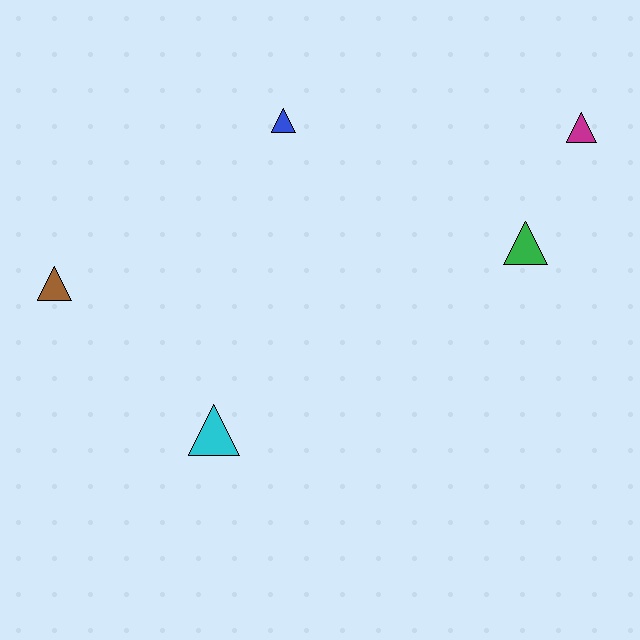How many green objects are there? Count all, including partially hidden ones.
There is 1 green object.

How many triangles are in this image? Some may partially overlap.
There are 5 triangles.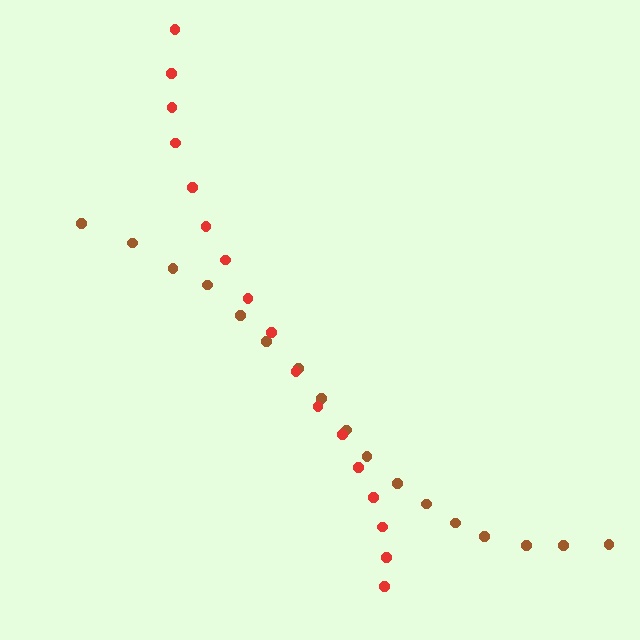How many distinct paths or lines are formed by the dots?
There are 2 distinct paths.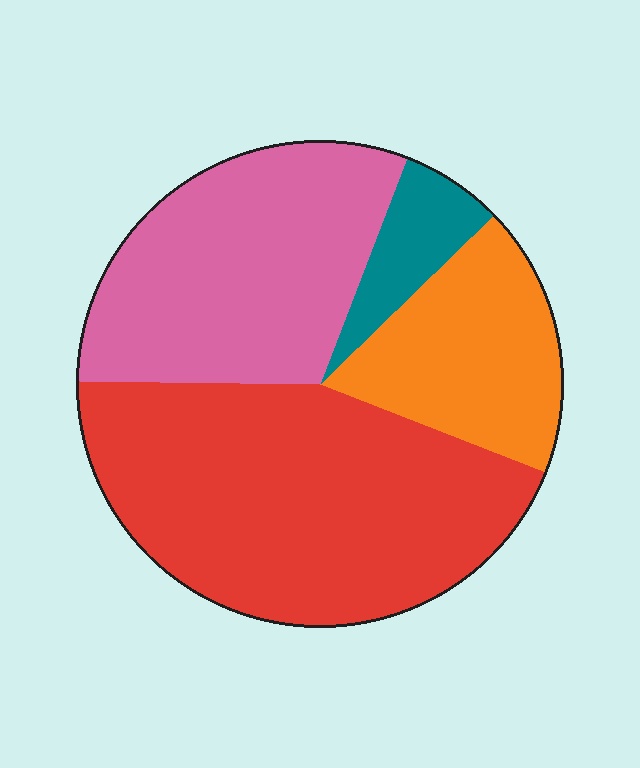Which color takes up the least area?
Teal, at roughly 5%.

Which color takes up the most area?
Red, at roughly 45%.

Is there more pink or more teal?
Pink.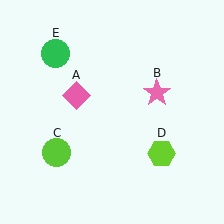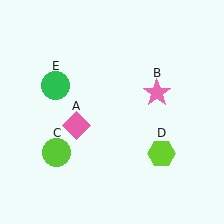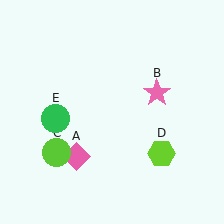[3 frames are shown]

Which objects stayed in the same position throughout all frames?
Pink star (object B) and lime circle (object C) and lime hexagon (object D) remained stationary.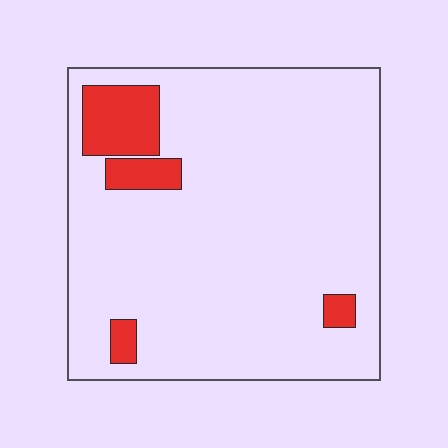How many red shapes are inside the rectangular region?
4.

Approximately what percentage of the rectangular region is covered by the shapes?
Approximately 10%.